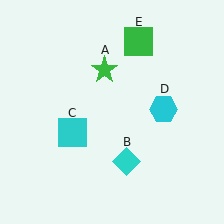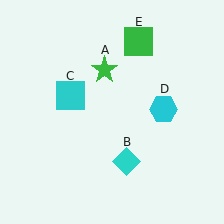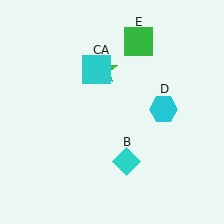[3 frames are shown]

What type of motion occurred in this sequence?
The cyan square (object C) rotated clockwise around the center of the scene.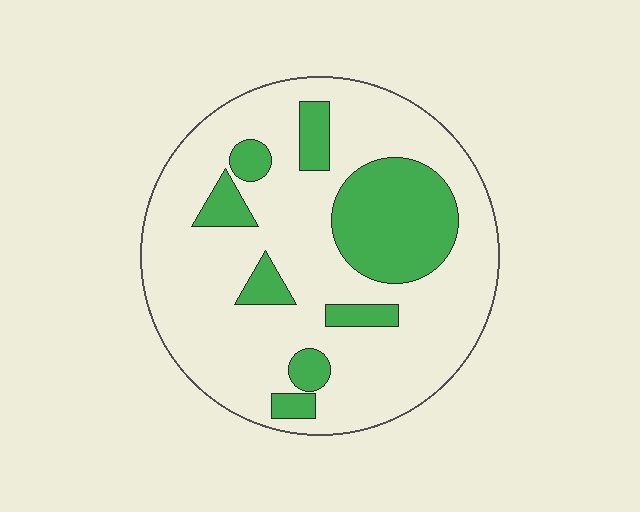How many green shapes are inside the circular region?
8.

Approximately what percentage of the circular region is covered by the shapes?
Approximately 25%.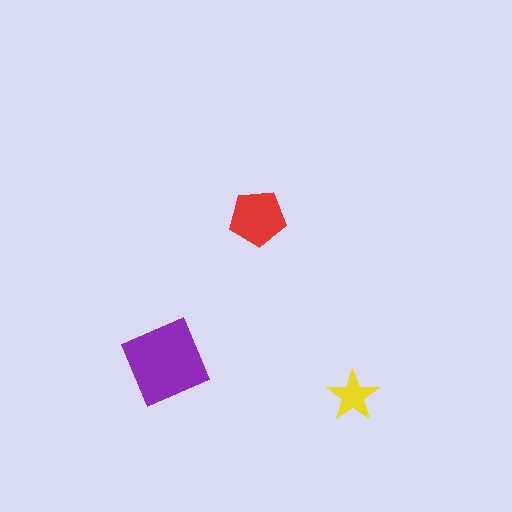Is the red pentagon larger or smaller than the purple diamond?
Smaller.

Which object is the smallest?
The yellow star.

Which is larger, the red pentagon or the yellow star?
The red pentagon.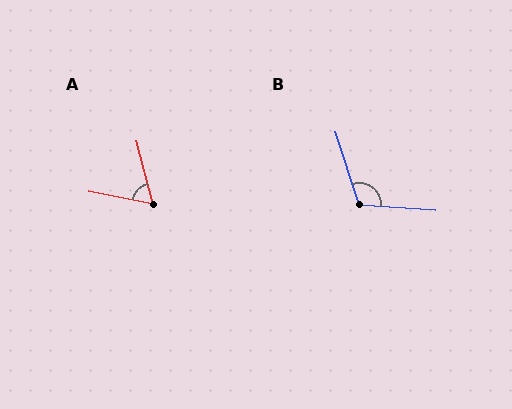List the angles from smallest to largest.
A (65°), B (112°).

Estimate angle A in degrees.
Approximately 65 degrees.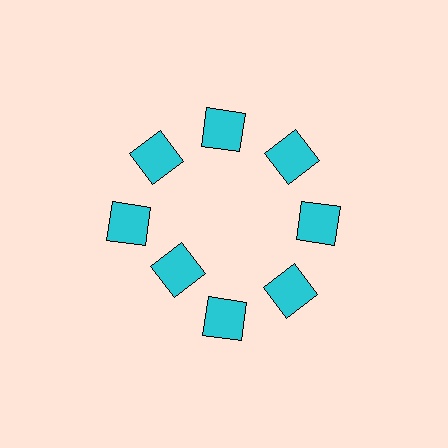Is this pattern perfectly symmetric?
No. The 8 cyan squares are arranged in a ring, but one element near the 8 o'clock position is pulled inward toward the center, breaking the 8-fold rotational symmetry.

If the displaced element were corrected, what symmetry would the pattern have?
It would have 8-fold rotational symmetry — the pattern would map onto itself every 45 degrees.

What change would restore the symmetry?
The symmetry would be restored by moving it outward, back onto the ring so that all 8 squares sit at equal angles and equal distance from the center.